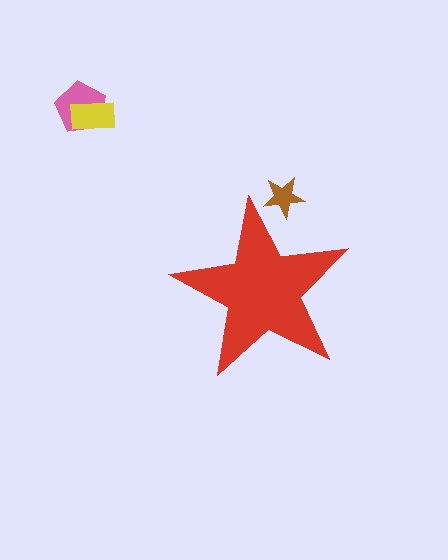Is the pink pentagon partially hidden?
No, the pink pentagon is fully visible.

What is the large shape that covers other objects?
A red star.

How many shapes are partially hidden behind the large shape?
1 shape is partially hidden.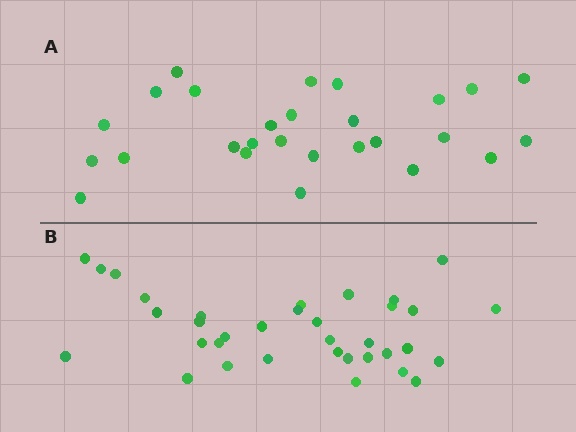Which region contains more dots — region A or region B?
Region B (the bottom region) has more dots.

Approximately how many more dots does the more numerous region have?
Region B has roughly 8 or so more dots than region A.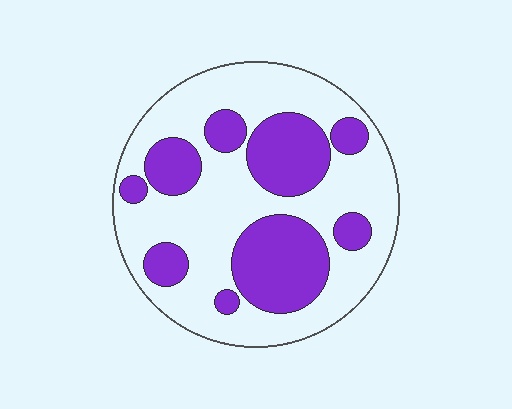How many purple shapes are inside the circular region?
9.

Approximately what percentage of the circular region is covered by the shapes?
Approximately 35%.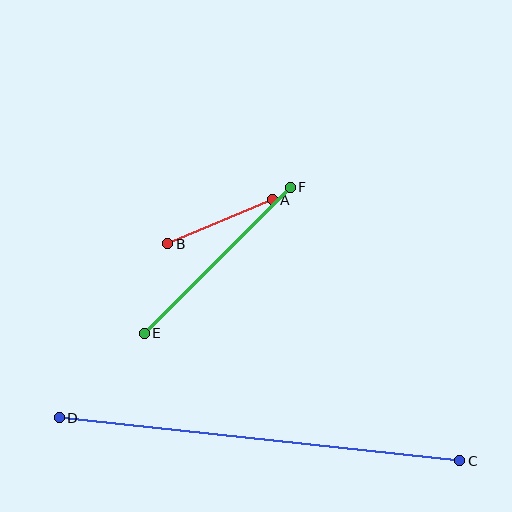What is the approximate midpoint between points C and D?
The midpoint is at approximately (260, 439) pixels.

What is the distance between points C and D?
The distance is approximately 402 pixels.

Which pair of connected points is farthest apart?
Points C and D are farthest apart.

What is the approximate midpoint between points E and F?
The midpoint is at approximately (217, 260) pixels.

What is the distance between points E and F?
The distance is approximately 207 pixels.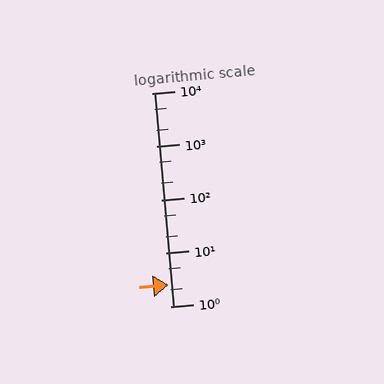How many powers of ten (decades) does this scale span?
The scale spans 4 decades, from 1 to 10000.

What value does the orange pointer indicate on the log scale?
The pointer indicates approximately 2.5.